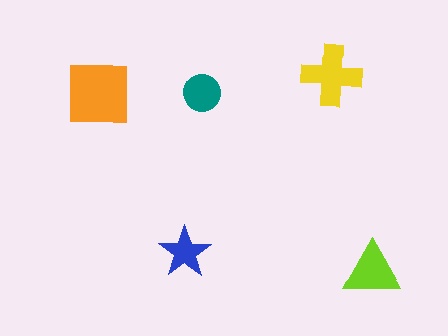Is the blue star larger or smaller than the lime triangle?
Smaller.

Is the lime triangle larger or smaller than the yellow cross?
Smaller.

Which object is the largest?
The orange square.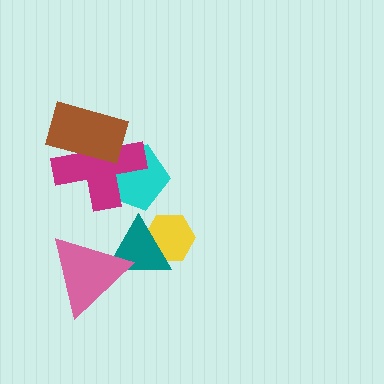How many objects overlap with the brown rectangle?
1 object overlaps with the brown rectangle.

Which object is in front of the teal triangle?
The pink triangle is in front of the teal triangle.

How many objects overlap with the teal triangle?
2 objects overlap with the teal triangle.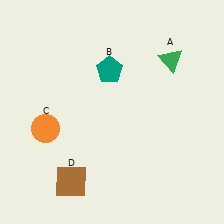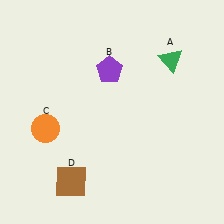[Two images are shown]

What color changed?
The pentagon (B) changed from teal in Image 1 to purple in Image 2.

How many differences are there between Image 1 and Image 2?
There is 1 difference between the two images.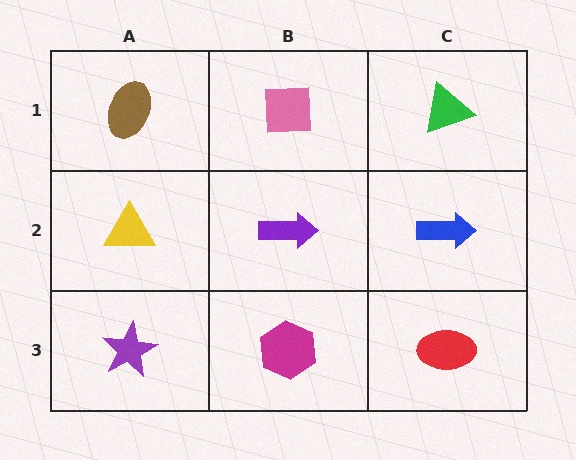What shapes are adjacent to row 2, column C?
A green triangle (row 1, column C), a red ellipse (row 3, column C), a purple arrow (row 2, column B).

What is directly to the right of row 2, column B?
A blue arrow.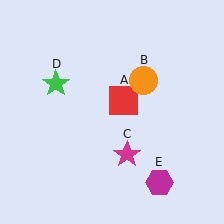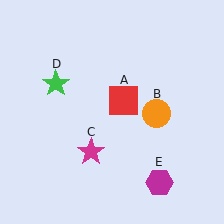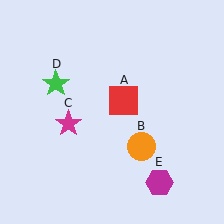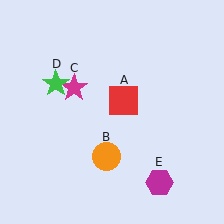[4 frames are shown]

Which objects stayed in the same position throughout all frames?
Red square (object A) and green star (object D) and magenta hexagon (object E) remained stationary.